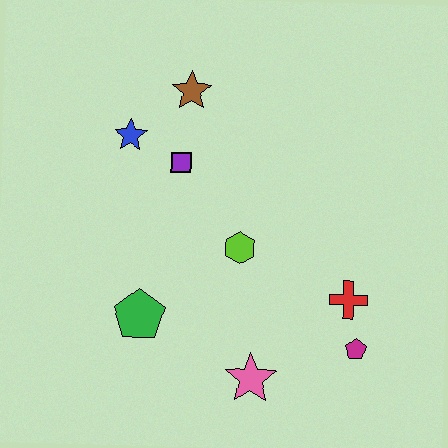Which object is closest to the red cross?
The magenta pentagon is closest to the red cross.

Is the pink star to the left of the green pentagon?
No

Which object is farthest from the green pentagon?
The brown star is farthest from the green pentagon.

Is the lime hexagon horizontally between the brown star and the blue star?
No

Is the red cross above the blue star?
No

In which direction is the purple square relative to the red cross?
The purple square is to the left of the red cross.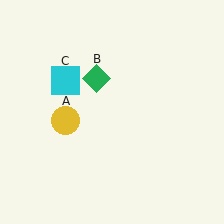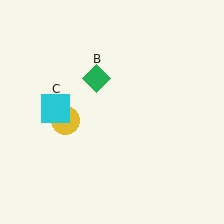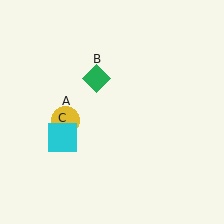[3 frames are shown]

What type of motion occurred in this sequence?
The cyan square (object C) rotated counterclockwise around the center of the scene.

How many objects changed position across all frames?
1 object changed position: cyan square (object C).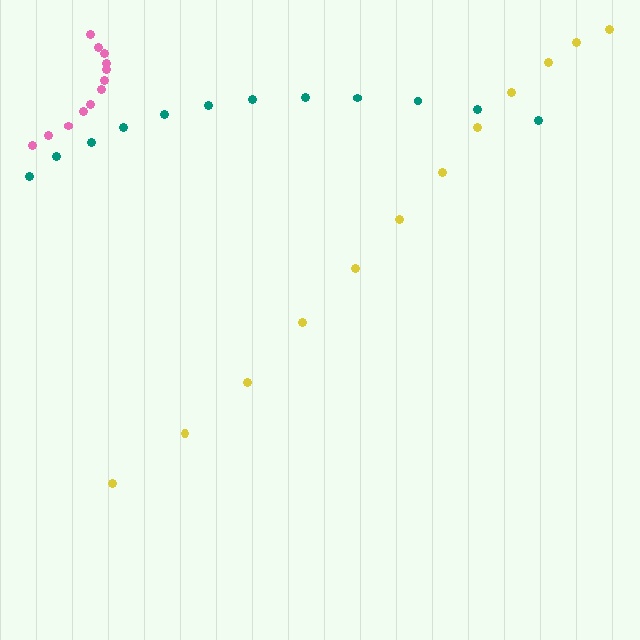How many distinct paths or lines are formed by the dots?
There are 3 distinct paths.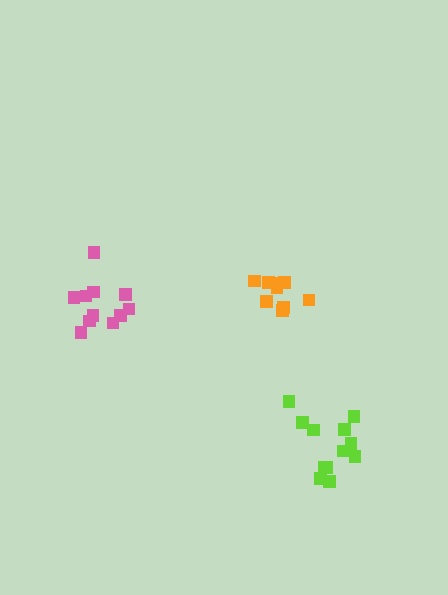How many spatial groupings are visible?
There are 3 spatial groupings.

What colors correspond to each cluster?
The clusters are colored: orange, pink, lime.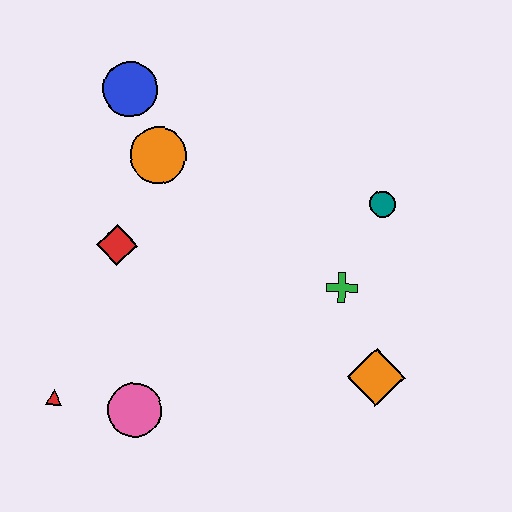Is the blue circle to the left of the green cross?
Yes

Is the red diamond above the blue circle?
No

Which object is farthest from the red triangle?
The teal circle is farthest from the red triangle.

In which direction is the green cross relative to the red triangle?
The green cross is to the right of the red triangle.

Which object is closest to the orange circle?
The blue circle is closest to the orange circle.